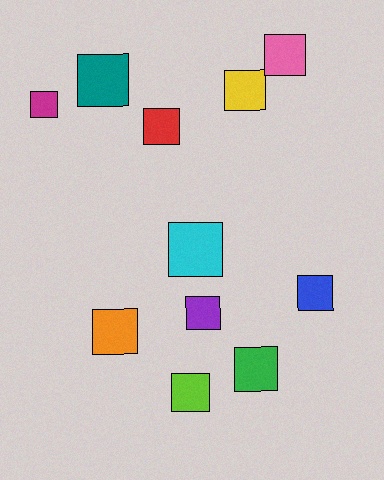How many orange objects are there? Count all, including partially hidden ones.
There is 1 orange object.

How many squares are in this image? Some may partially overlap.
There are 11 squares.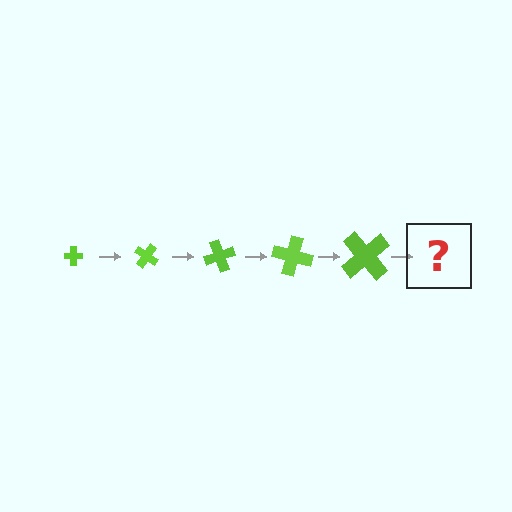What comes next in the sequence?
The next element should be a cross, larger than the previous one and rotated 175 degrees from the start.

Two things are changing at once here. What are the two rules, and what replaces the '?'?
The two rules are that the cross grows larger each step and it rotates 35 degrees each step. The '?' should be a cross, larger than the previous one and rotated 175 degrees from the start.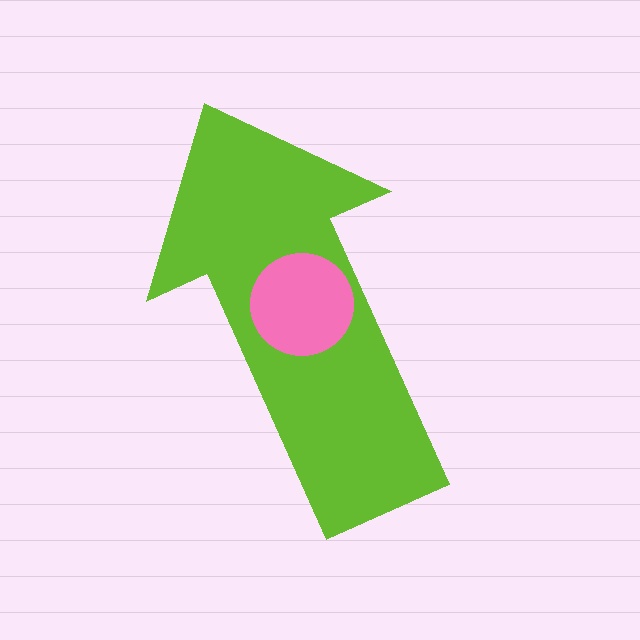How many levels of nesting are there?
2.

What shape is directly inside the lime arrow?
The pink circle.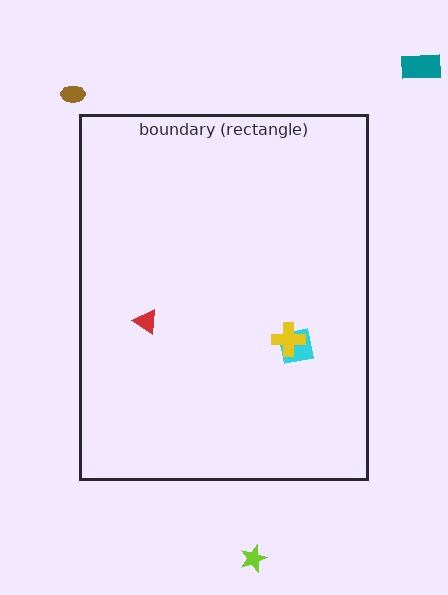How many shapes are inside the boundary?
3 inside, 3 outside.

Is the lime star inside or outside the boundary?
Outside.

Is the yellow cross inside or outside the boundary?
Inside.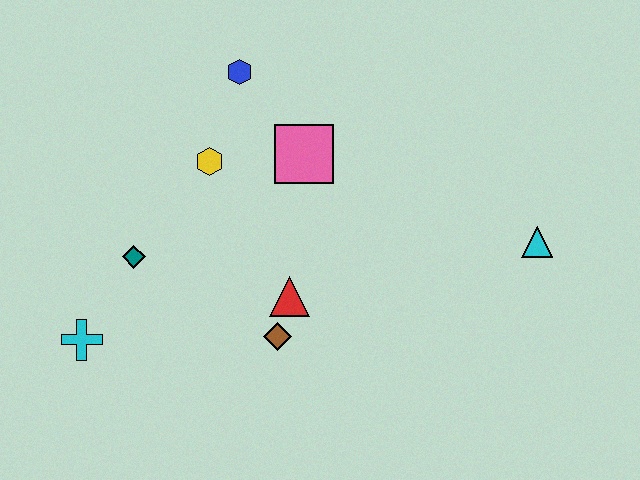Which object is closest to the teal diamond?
The cyan cross is closest to the teal diamond.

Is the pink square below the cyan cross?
No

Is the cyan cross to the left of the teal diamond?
Yes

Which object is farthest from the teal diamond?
The cyan triangle is farthest from the teal diamond.